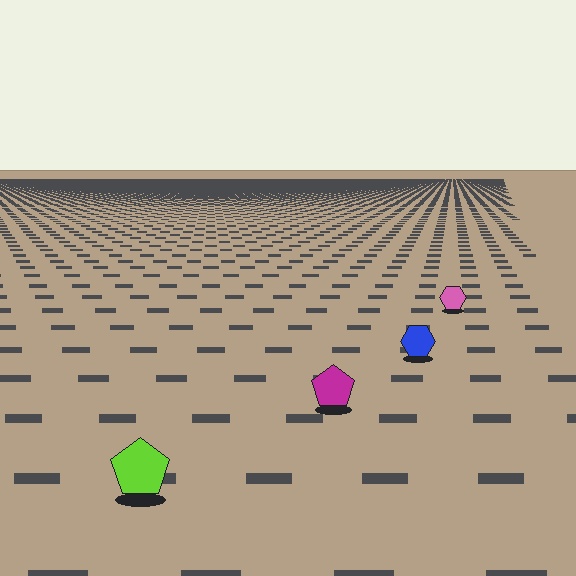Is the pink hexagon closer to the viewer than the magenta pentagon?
No. The magenta pentagon is closer — you can tell from the texture gradient: the ground texture is coarser near it.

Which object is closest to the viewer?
The lime pentagon is closest. The texture marks near it are larger and more spread out.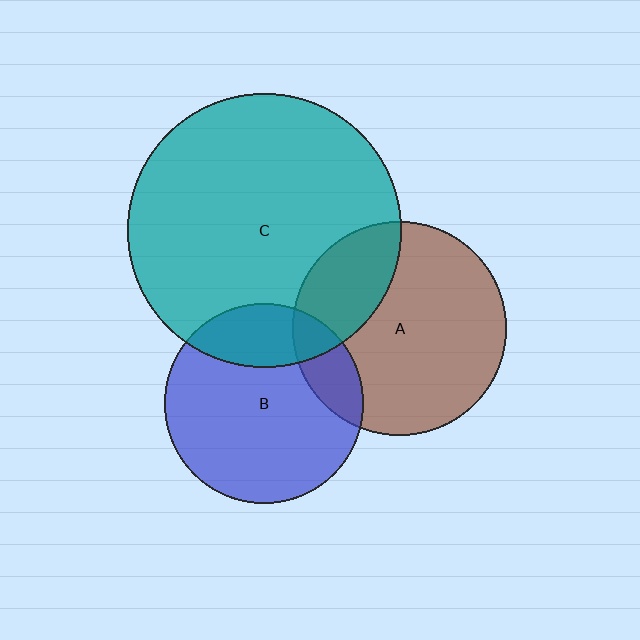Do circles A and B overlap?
Yes.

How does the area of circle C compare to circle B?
Approximately 1.9 times.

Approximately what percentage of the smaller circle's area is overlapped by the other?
Approximately 15%.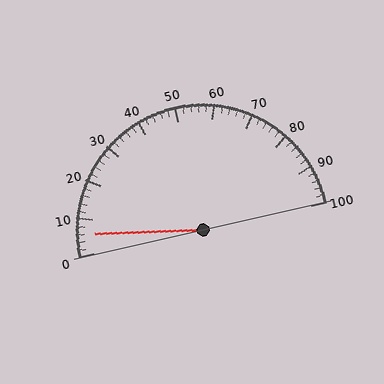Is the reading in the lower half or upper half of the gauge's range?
The reading is in the lower half of the range (0 to 100).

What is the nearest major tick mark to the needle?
The nearest major tick mark is 10.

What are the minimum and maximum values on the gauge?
The gauge ranges from 0 to 100.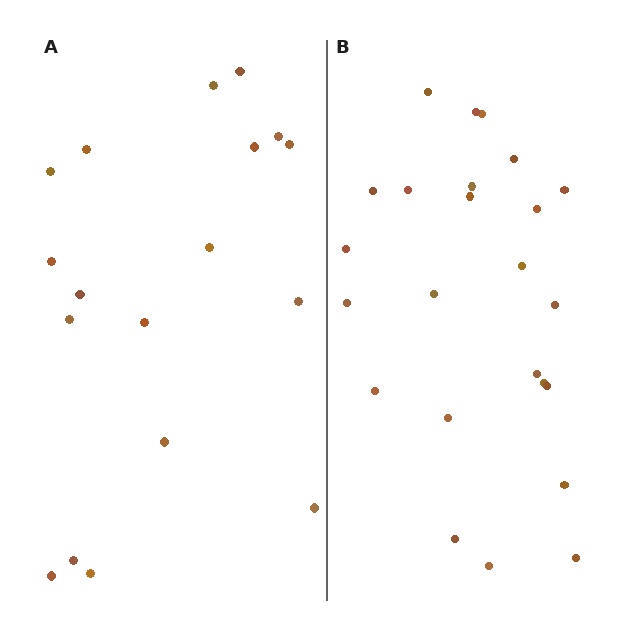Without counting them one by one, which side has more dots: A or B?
Region B (the right region) has more dots.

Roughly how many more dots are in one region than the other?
Region B has about 6 more dots than region A.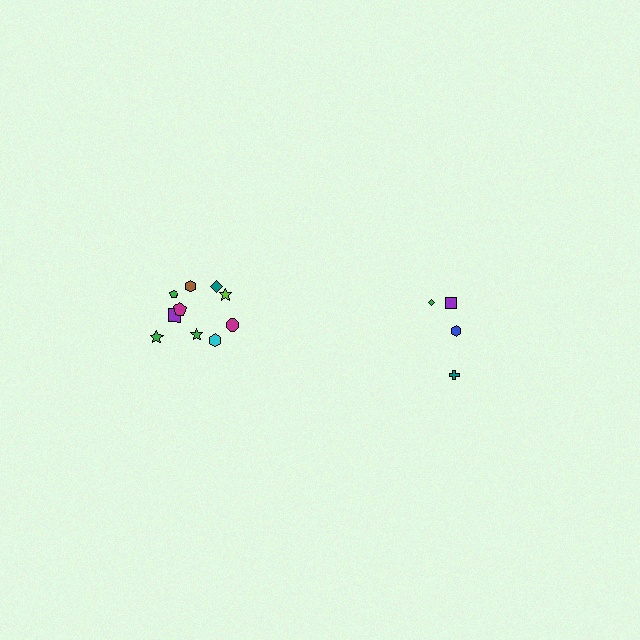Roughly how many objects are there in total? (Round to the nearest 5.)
Roughly 15 objects in total.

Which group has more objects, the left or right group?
The left group.